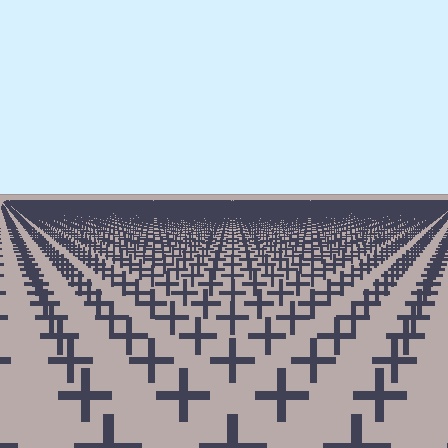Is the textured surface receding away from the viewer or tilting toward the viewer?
The surface is receding away from the viewer. Texture elements get smaller and denser toward the top.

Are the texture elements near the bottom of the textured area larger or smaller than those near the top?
Larger. Near the bottom, elements are closer to the viewer and appear at a bigger on-screen size.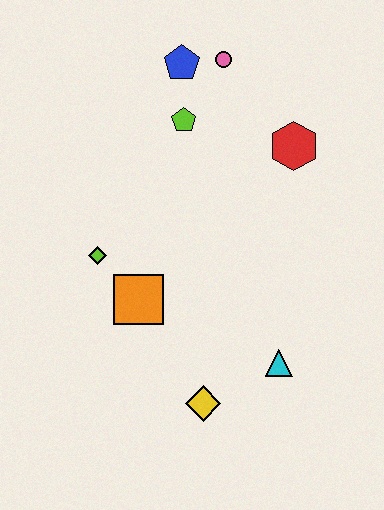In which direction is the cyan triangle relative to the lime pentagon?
The cyan triangle is below the lime pentagon.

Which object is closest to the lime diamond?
The orange square is closest to the lime diamond.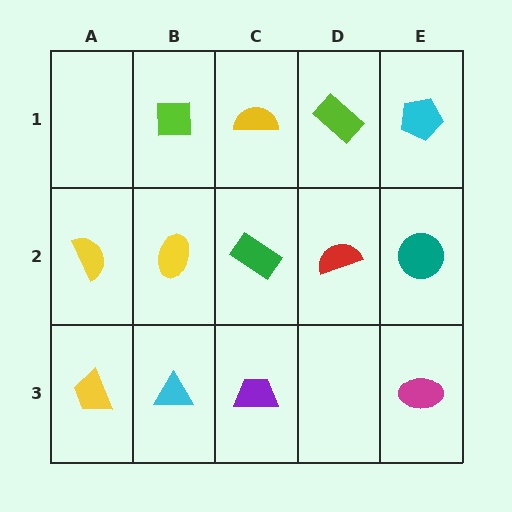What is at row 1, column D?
A lime rectangle.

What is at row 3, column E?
A magenta ellipse.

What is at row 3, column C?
A purple trapezoid.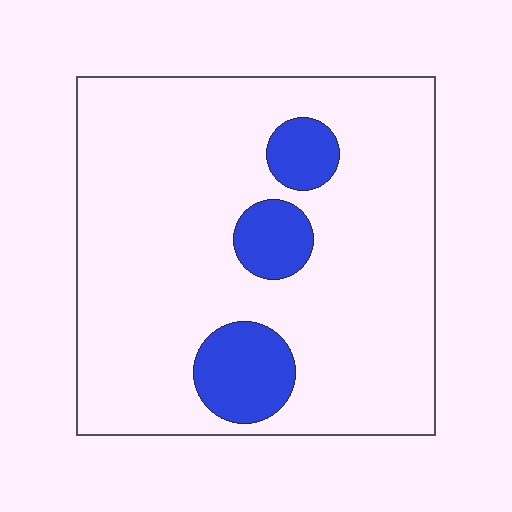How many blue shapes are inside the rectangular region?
3.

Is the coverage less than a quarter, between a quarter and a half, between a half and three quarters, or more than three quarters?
Less than a quarter.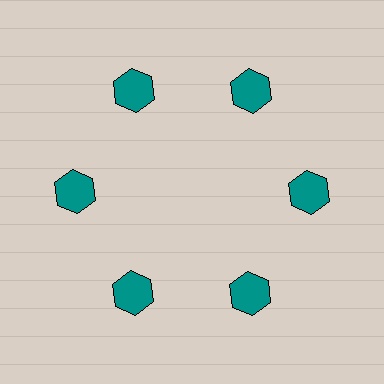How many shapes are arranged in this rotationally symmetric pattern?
There are 6 shapes, arranged in 6 groups of 1.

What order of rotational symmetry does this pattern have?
This pattern has 6-fold rotational symmetry.